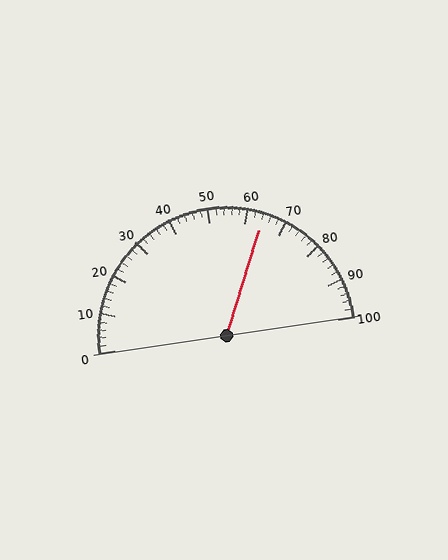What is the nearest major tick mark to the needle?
The nearest major tick mark is 60.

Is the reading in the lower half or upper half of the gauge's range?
The reading is in the upper half of the range (0 to 100).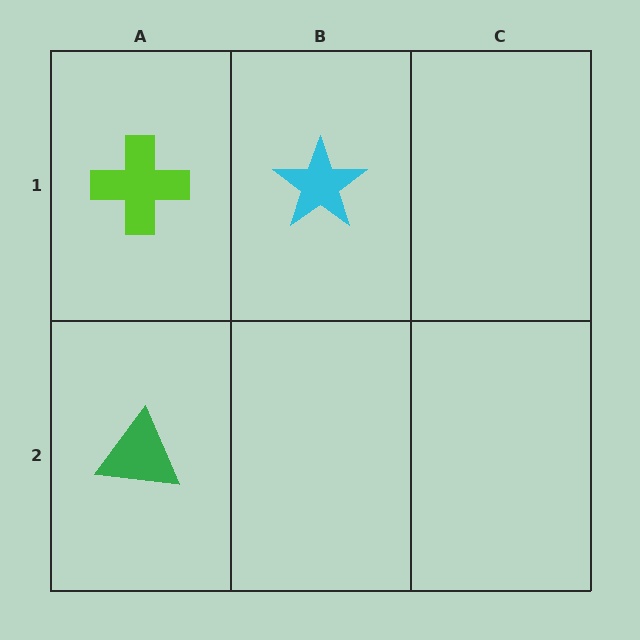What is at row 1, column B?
A cyan star.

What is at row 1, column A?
A lime cross.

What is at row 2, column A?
A green triangle.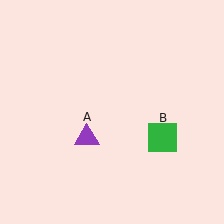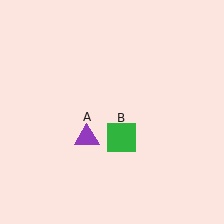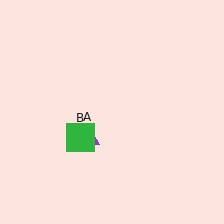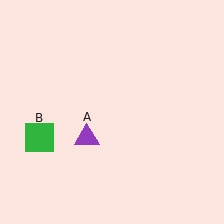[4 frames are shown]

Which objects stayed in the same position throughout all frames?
Purple triangle (object A) remained stationary.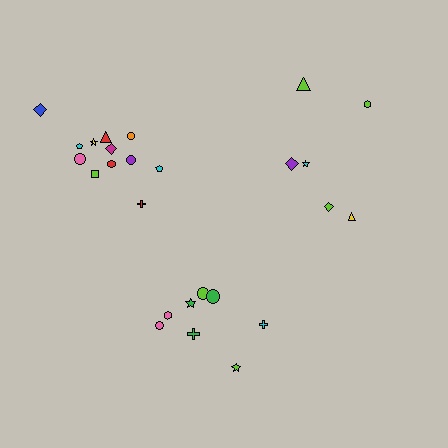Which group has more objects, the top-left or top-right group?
The top-left group.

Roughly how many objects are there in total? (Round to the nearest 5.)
Roughly 25 objects in total.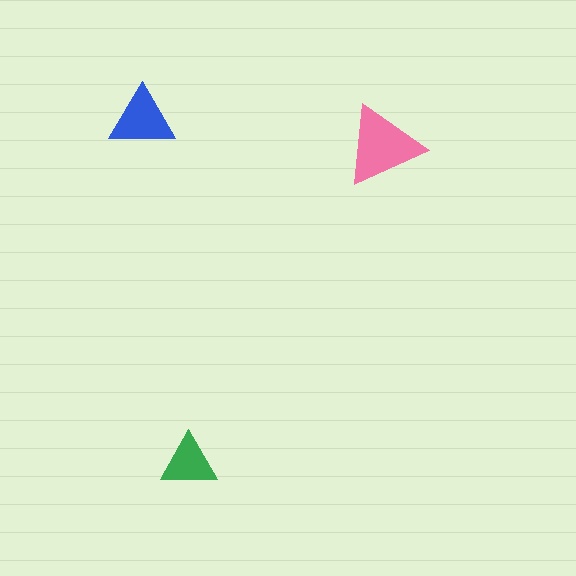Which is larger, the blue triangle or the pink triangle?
The pink one.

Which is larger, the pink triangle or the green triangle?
The pink one.